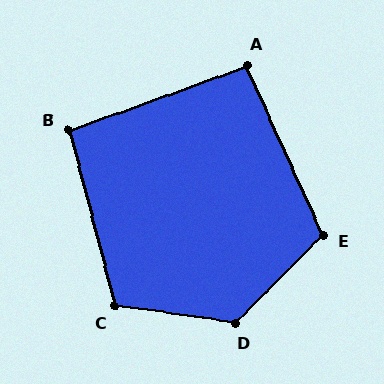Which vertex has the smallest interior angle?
A, at approximately 94 degrees.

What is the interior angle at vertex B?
Approximately 95 degrees (obtuse).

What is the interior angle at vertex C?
Approximately 112 degrees (obtuse).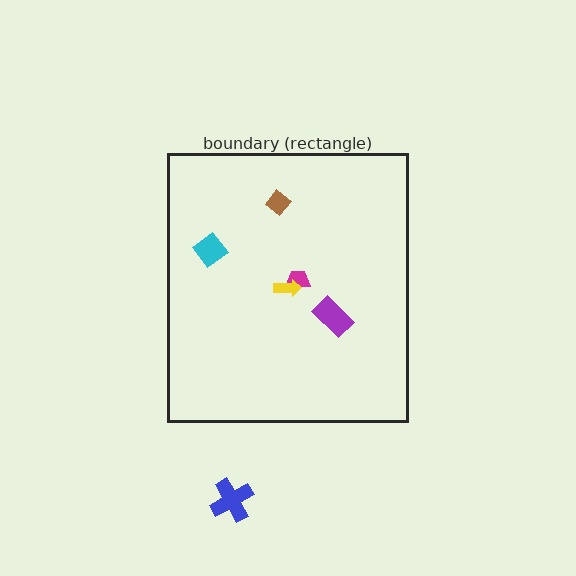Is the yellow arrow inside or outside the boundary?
Inside.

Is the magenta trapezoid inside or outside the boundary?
Inside.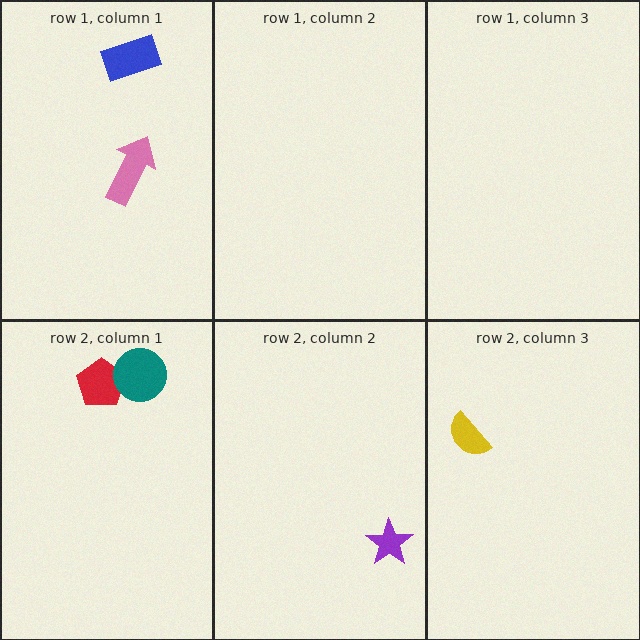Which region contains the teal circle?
The row 2, column 1 region.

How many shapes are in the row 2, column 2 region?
1.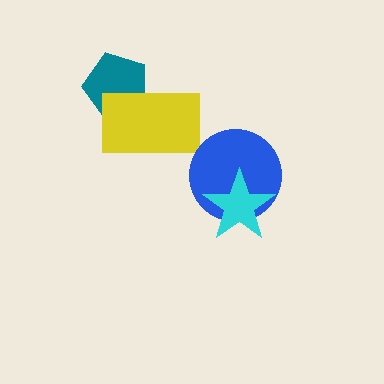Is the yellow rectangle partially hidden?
No, no other shape covers it.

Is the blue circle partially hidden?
Yes, it is partially covered by another shape.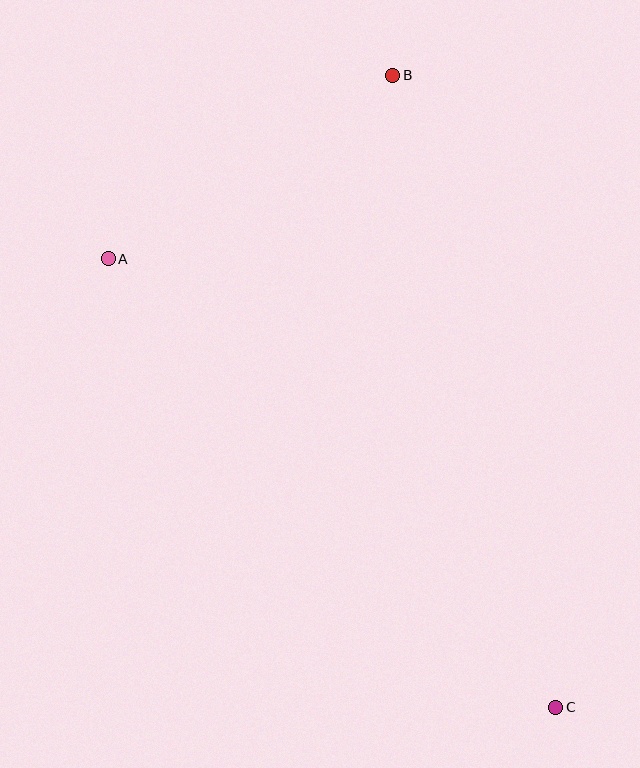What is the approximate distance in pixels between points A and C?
The distance between A and C is approximately 633 pixels.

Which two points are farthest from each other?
Points B and C are farthest from each other.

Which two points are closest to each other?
Points A and B are closest to each other.